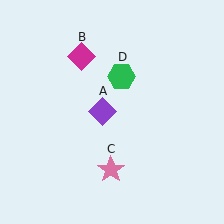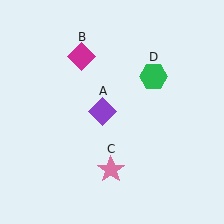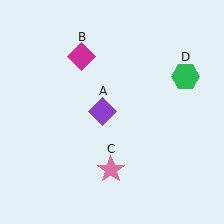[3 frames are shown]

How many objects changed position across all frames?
1 object changed position: green hexagon (object D).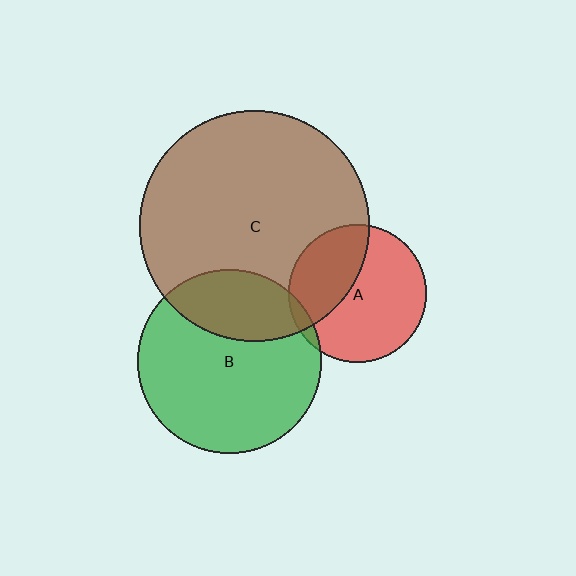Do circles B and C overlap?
Yes.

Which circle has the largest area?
Circle C (brown).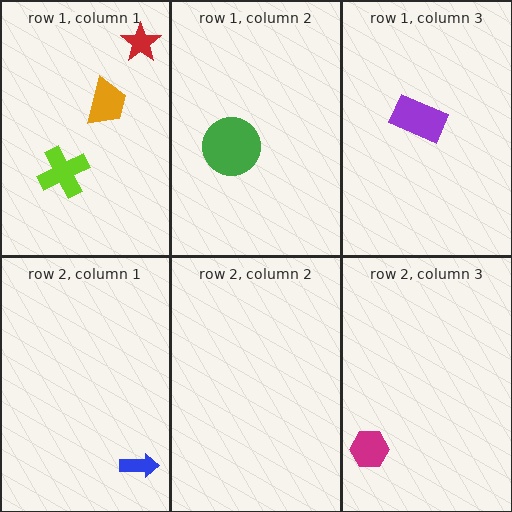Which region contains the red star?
The row 1, column 1 region.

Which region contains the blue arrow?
The row 2, column 1 region.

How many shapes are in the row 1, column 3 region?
1.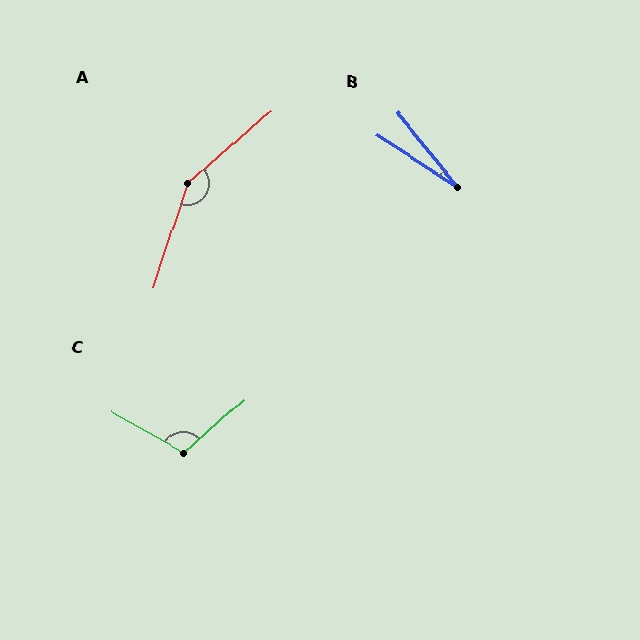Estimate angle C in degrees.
Approximately 109 degrees.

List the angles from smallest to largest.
B (18°), C (109°), A (149°).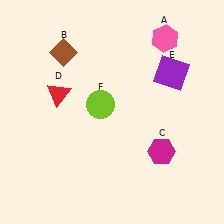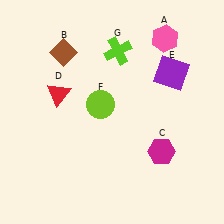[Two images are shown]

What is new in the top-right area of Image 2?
A lime cross (G) was added in the top-right area of Image 2.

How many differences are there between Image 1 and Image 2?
There is 1 difference between the two images.